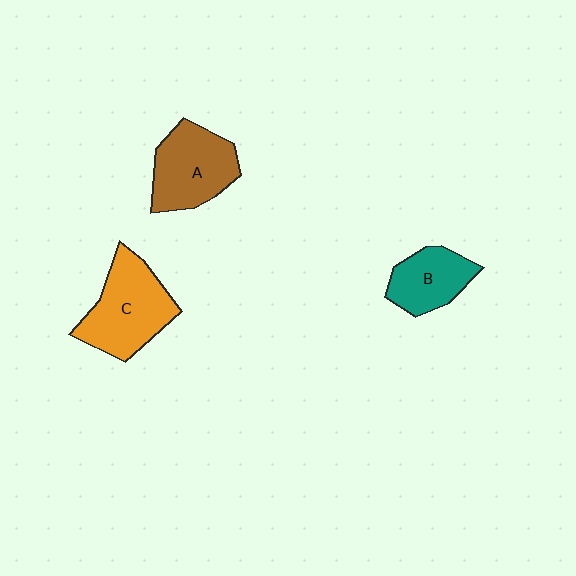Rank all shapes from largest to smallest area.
From largest to smallest: C (orange), A (brown), B (teal).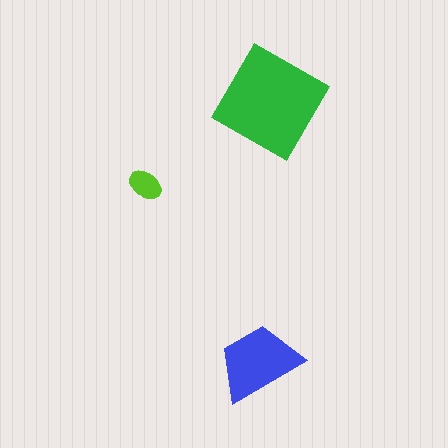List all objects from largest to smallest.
The green diamond, the blue trapezoid, the lime ellipse.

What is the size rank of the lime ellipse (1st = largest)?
3rd.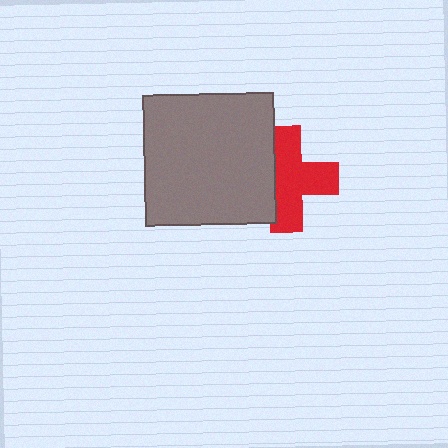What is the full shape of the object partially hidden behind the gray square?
The partially hidden object is a red cross.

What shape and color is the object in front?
The object in front is a gray square.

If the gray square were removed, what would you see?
You would see the complete red cross.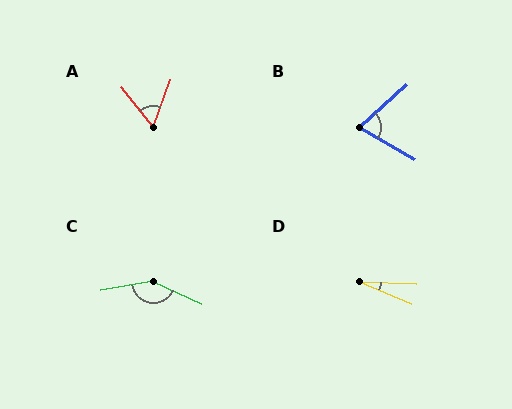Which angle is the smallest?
D, at approximately 21 degrees.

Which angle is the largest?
C, at approximately 147 degrees.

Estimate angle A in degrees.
Approximately 58 degrees.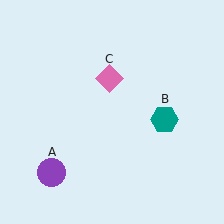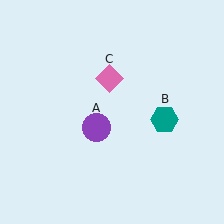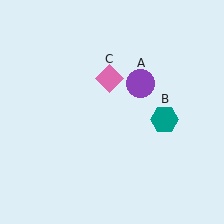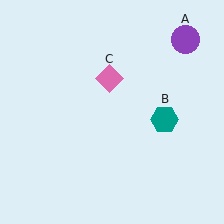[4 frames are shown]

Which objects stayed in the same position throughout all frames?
Teal hexagon (object B) and pink diamond (object C) remained stationary.